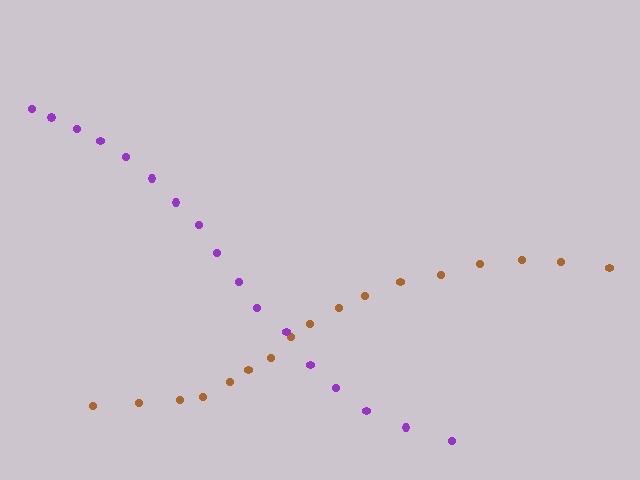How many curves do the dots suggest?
There are 2 distinct paths.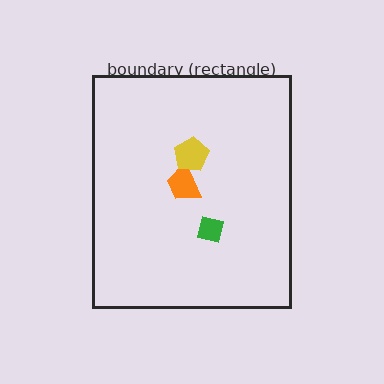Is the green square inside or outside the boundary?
Inside.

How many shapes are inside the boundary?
3 inside, 0 outside.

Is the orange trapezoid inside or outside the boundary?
Inside.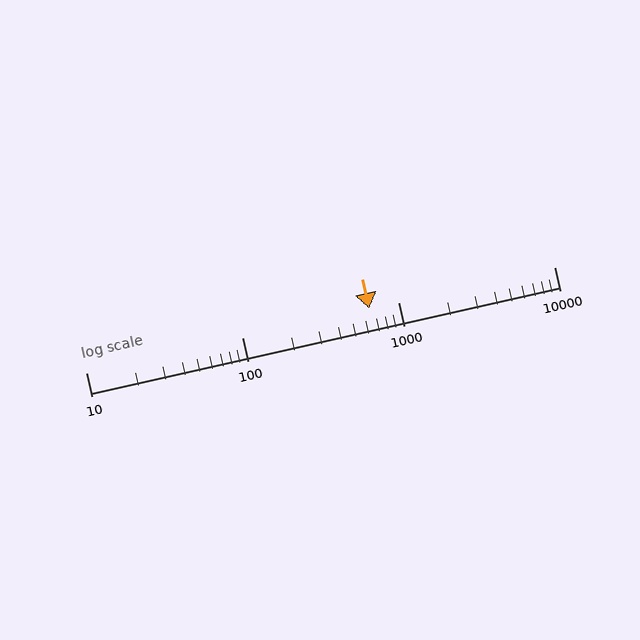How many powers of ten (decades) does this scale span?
The scale spans 3 decades, from 10 to 10000.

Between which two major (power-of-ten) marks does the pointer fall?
The pointer is between 100 and 1000.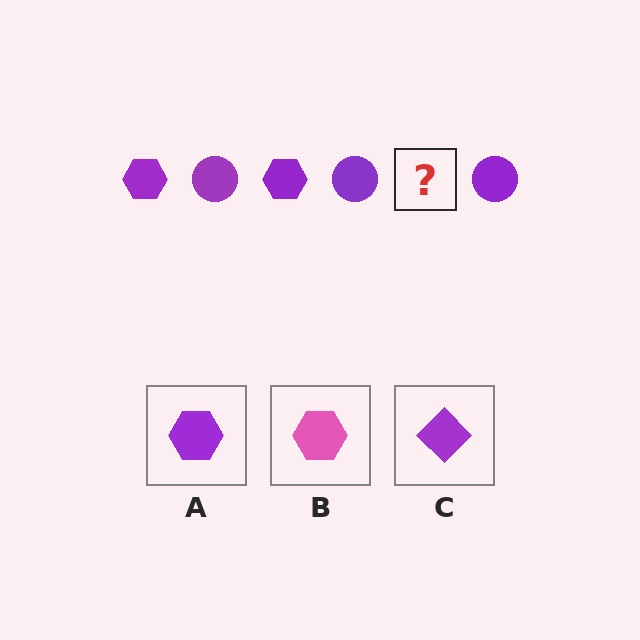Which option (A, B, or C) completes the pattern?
A.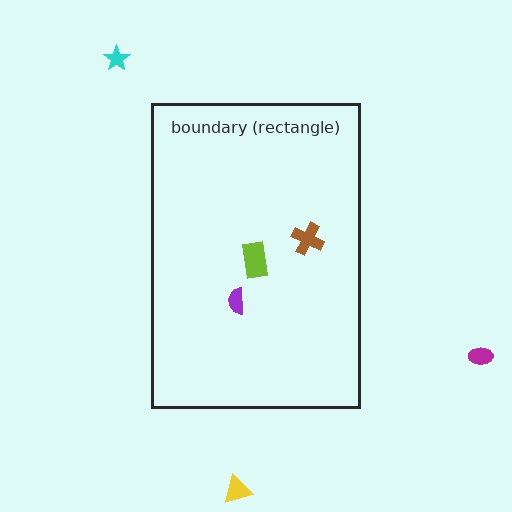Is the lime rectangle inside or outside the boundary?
Inside.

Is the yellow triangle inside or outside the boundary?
Outside.